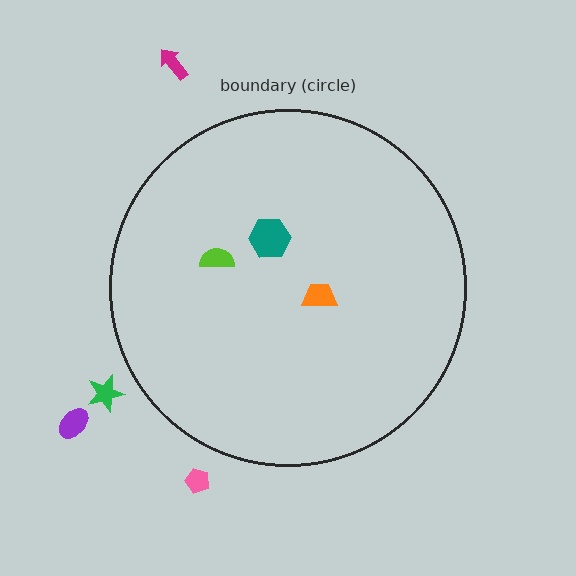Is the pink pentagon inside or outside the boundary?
Outside.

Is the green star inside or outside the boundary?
Outside.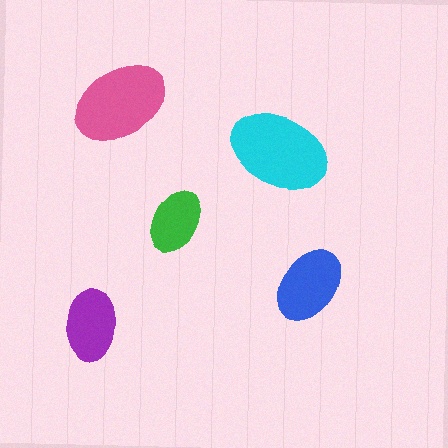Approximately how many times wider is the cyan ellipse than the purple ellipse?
About 1.5 times wider.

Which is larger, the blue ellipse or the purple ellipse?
The blue one.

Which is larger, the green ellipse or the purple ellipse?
The purple one.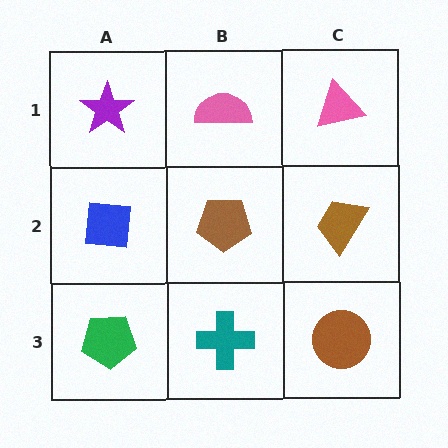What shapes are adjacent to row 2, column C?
A pink triangle (row 1, column C), a brown circle (row 3, column C), a brown pentagon (row 2, column B).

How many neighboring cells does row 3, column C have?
2.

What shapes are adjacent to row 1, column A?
A blue square (row 2, column A), a pink semicircle (row 1, column B).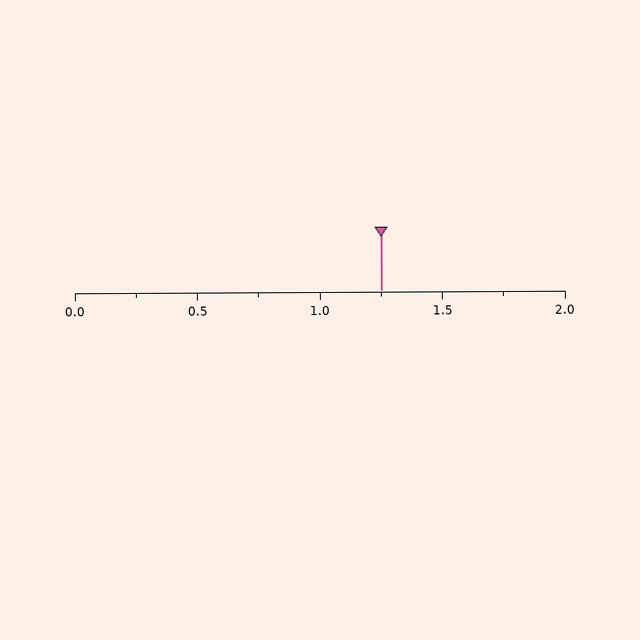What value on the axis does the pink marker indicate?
The marker indicates approximately 1.25.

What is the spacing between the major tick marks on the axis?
The major ticks are spaced 0.5 apart.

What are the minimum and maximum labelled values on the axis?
The axis runs from 0.0 to 2.0.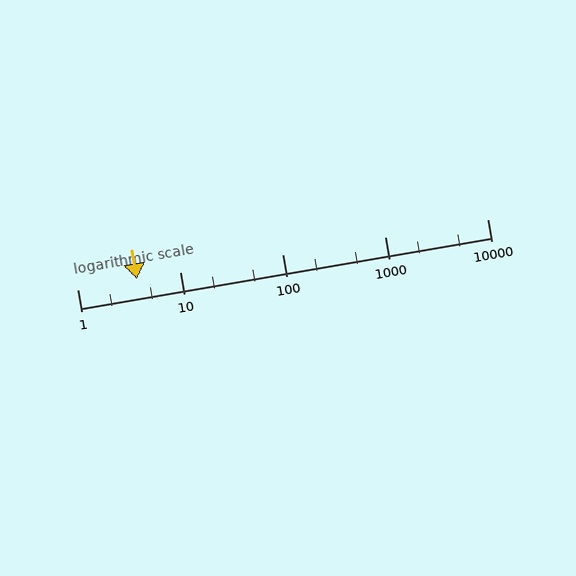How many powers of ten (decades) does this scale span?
The scale spans 4 decades, from 1 to 10000.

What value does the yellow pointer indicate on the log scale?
The pointer indicates approximately 3.8.